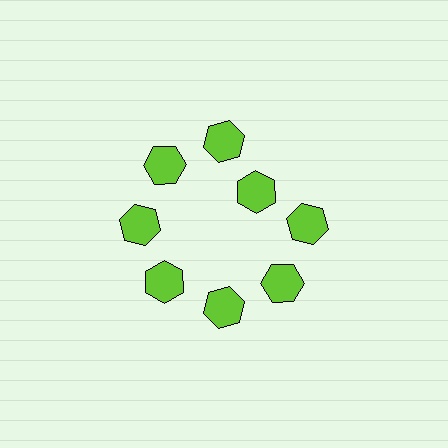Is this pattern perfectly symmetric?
No. The 8 lime hexagons are arranged in a ring, but one element near the 2 o'clock position is pulled inward toward the center, breaking the 8-fold rotational symmetry.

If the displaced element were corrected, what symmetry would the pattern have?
It would have 8-fold rotational symmetry — the pattern would map onto itself every 45 degrees.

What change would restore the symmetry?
The symmetry would be restored by moving it outward, back onto the ring so that all 8 hexagons sit at equal angles and equal distance from the center.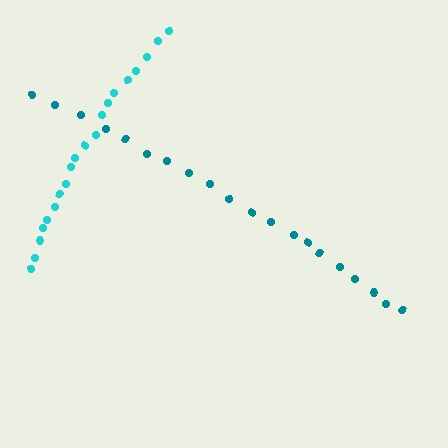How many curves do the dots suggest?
There are 2 distinct paths.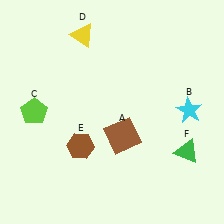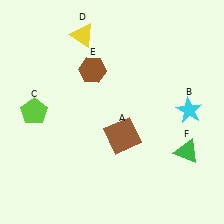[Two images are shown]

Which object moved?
The brown hexagon (E) moved up.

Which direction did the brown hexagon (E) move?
The brown hexagon (E) moved up.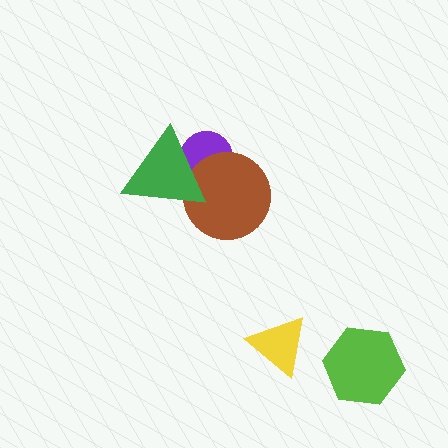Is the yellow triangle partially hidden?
No, no other shape covers it.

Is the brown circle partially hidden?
Yes, it is partially covered by another shape.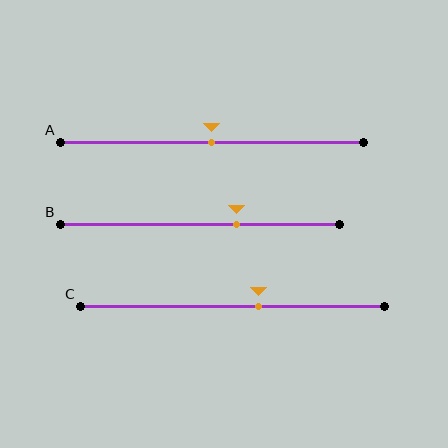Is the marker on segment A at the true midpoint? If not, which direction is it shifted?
Yes, the marker on segment A is at the true midpoint.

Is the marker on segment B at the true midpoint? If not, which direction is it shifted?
No, the marker on segment B is shifted to the right by about 13% of the segment length.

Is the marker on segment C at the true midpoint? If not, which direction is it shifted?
No, the marker on segment C is shifted to the right by about 9% of the segment length.